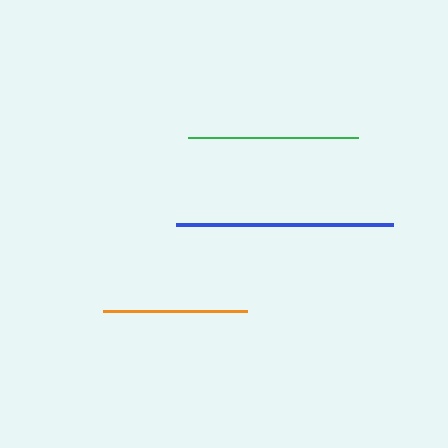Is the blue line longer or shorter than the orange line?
The blue line is longer than the orange line.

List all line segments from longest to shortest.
From longest to shortest: blue, green, orange.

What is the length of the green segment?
The green segment is approximately 170 pixels long.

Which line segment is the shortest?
The orange line is the shortest at approximately 143 pixels.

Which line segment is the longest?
The blue line is the longest at approximately 217 pixels.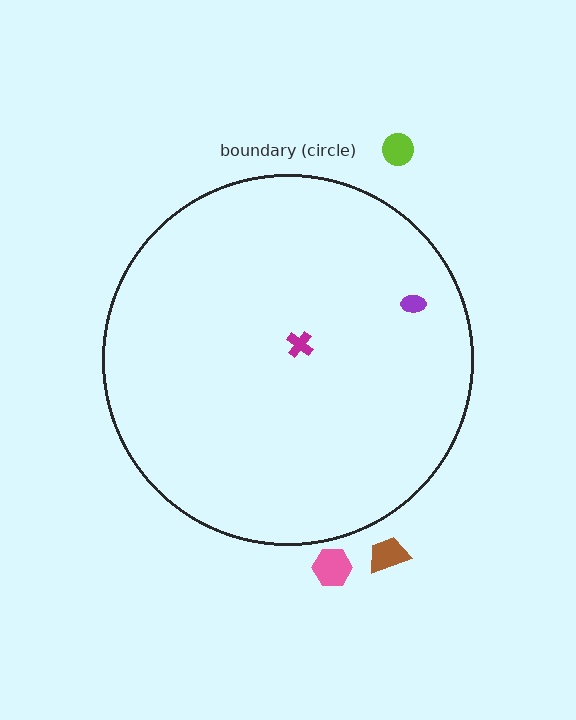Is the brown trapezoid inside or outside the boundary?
Outside.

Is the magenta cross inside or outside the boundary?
Inside.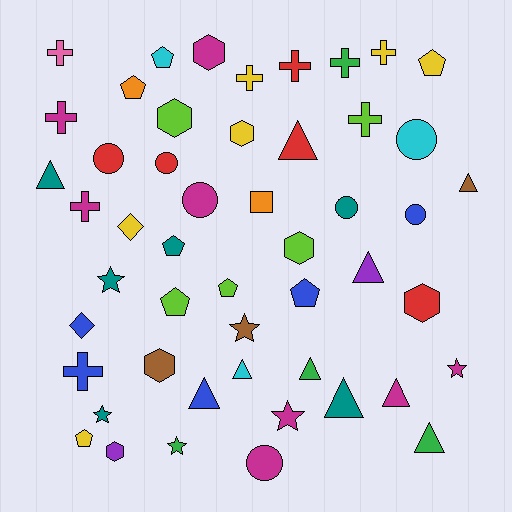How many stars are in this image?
There are 6 stars.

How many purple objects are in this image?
There are 2 purple objects.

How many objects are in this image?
There are 50 objects.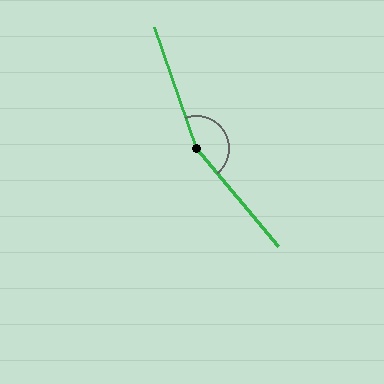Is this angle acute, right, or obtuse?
It is obtuse.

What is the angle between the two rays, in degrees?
Approximately 159 degrees.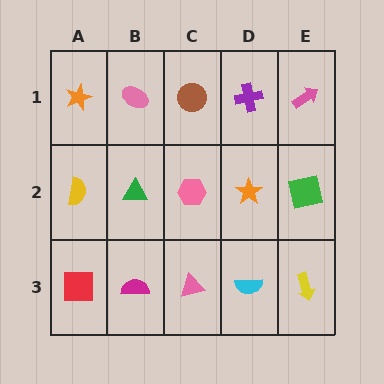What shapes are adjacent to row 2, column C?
A brown circle (row 1, column C), a pink triangle (row 3, column C), a green triangle (row 2, column B), an orange star (row 2, column D).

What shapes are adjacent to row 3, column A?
A yellow semicircle (row 2, column A), a magenta semicircle (row 3, column B).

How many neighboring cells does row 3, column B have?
3.